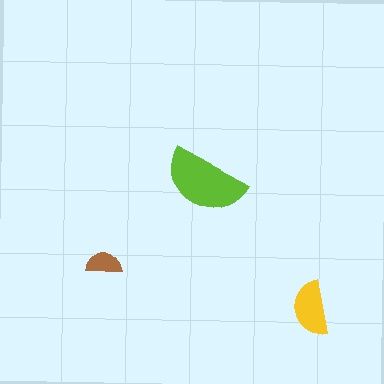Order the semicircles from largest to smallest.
the lime one, the yellow one, the brown one.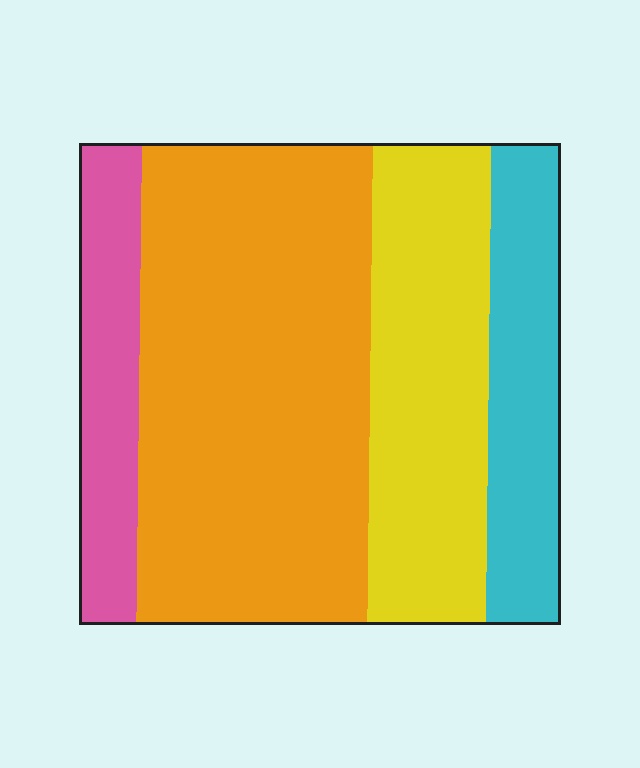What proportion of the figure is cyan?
Cyan covers roughly 15% of the figure.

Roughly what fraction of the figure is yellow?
Yellow covers around 25% of the figure.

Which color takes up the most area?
Orange, at roughly 50%.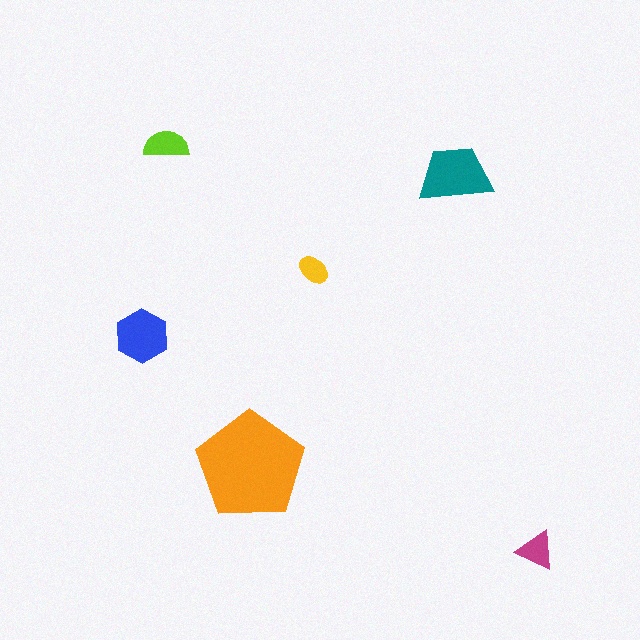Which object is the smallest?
The yellow ellipse.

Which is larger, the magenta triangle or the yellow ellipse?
The magenta triangle.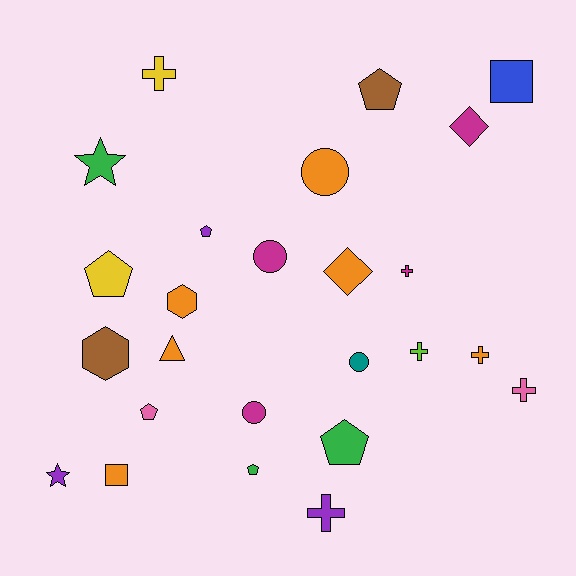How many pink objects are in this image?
There are 2 pink objects.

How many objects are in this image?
There are 25 objects.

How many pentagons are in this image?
There are 6 pentagons.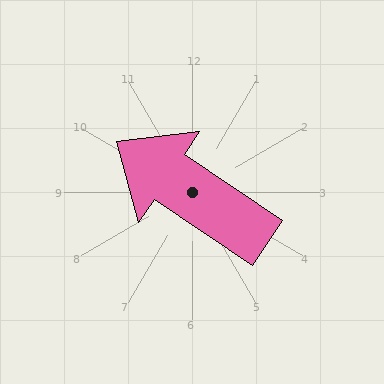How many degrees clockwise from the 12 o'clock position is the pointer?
Approximately 304 degrees.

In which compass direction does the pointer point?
Northwest.